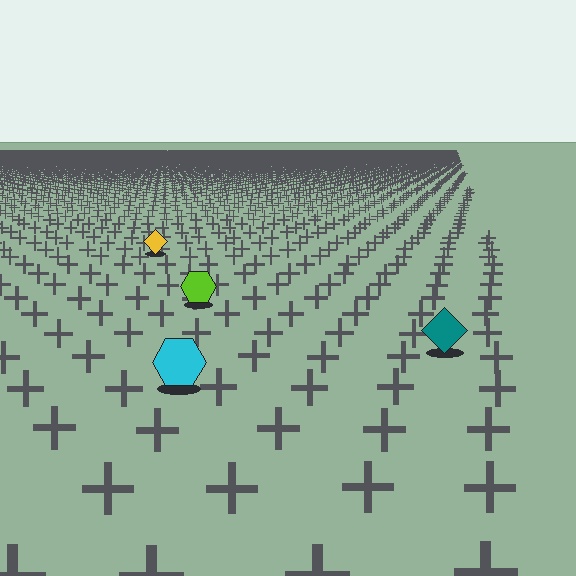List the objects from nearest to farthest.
From nearest to farthest: the cyan hexagon, the teal diamond, the lime hexagon, the yellow diamond.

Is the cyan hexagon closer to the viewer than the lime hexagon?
Yes. The cyan hexagon is closer — you can tell from the texture gradient: the ground texture is coarser near it.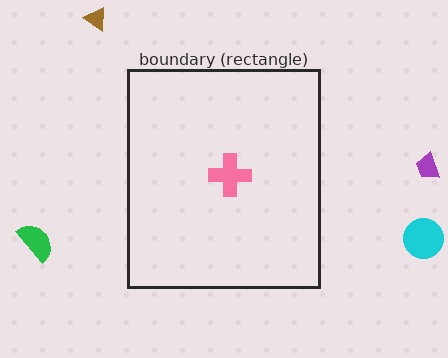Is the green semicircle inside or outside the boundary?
Outside.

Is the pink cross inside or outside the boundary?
Inside.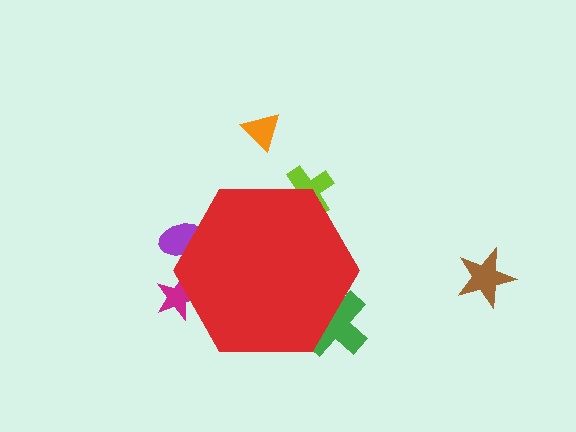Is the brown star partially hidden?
No, the brown star is fully visible.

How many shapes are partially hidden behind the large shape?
4 shapes are partially hidden.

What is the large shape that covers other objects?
A red hexagon.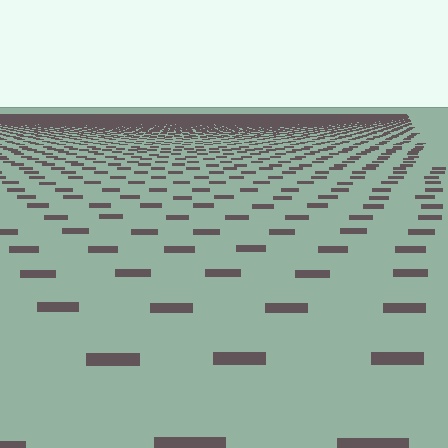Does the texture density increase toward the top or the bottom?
Density increases toward the top.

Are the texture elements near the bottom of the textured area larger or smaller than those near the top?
Larger. Near the bottom, elements are closer to the viewer and appear at a bigger on-screen size.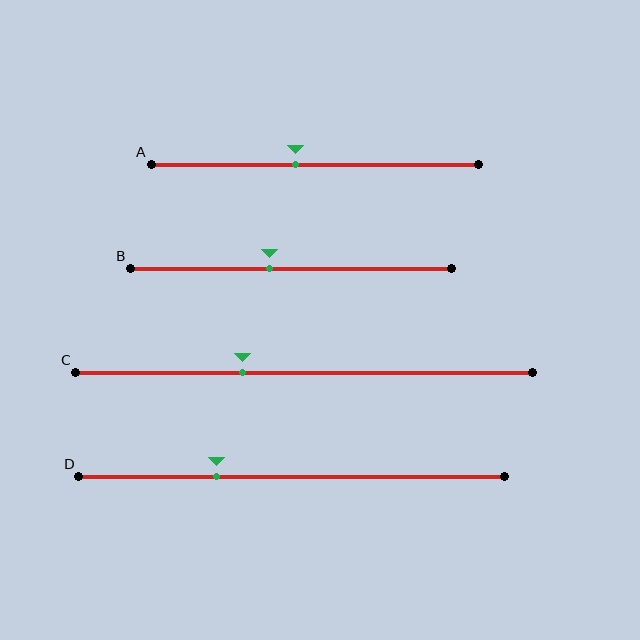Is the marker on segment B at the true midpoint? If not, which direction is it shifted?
No, the marker on segment B is shifted to the left by about 7% of the segment length.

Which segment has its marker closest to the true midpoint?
Segment A has its marker closest to the true midpoint.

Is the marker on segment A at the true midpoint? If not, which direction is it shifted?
No, the marker on segment A is shifted to the left by about 6% of the segment length.